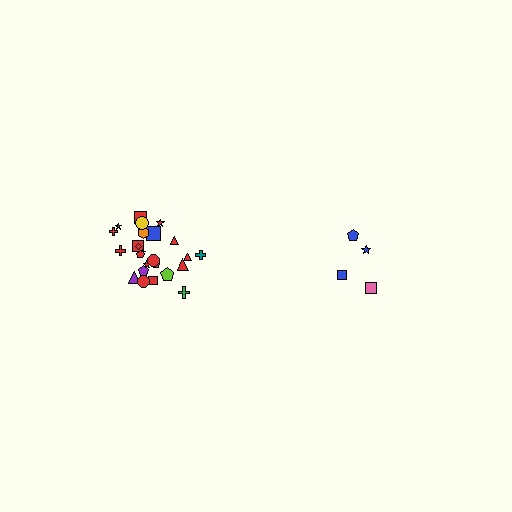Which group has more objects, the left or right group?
The left group.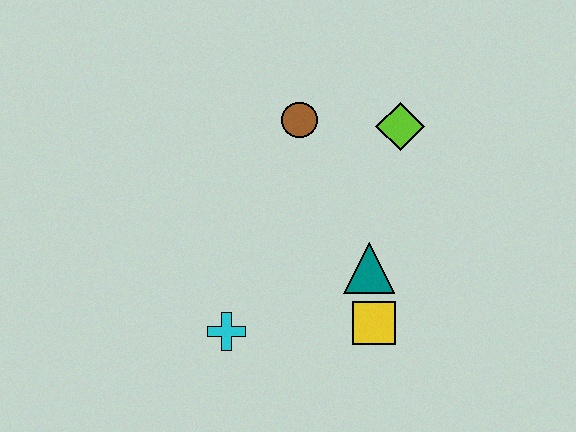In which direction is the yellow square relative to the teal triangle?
The yellow square is below the teal triangle.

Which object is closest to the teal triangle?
The yellow square is closest to the teal triangle.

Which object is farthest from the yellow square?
The brown circle is farthest from the yellow square.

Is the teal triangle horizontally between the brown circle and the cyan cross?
No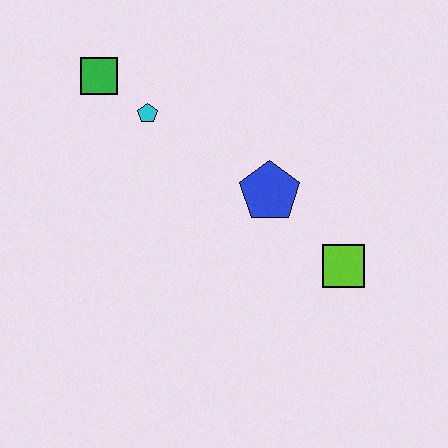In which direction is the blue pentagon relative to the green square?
The blue pentagon is to the right of the green square.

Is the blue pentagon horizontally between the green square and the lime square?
Yes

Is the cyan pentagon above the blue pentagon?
Yes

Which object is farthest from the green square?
The lime square is farthest from the green square.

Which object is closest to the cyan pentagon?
The green square is closest to the cyan pentagon.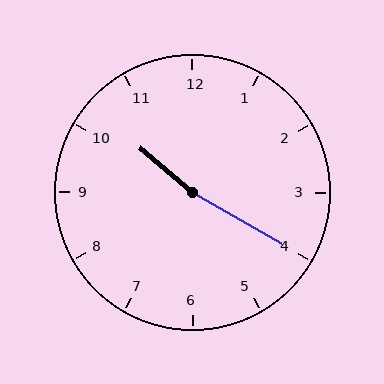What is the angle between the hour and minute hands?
Approximately 170 degrees.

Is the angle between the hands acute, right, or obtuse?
It is obtuse.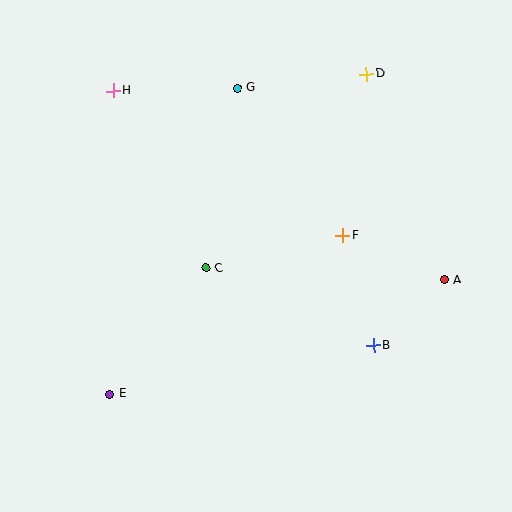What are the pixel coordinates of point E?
Point E is at (110, 394).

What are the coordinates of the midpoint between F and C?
The midpoint between F and C is at (274, 252).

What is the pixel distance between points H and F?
The distance between H and F is 272 pixels.